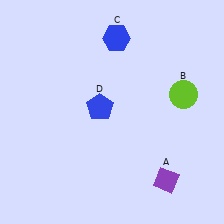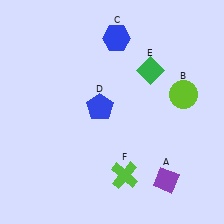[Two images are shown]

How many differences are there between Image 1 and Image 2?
There are 2 differences between the two images.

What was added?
A green diamond (E), a lime cross (F) were added in Image 2.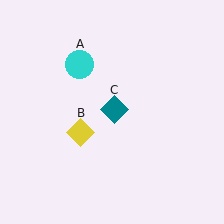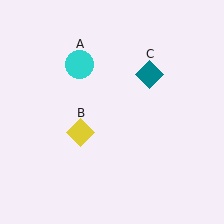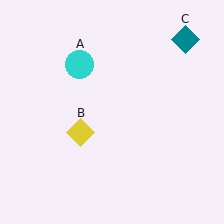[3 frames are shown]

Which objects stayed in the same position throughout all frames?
Cyan circle (object A) and yellow diamond (object B) remained stationary.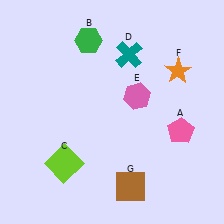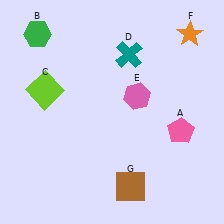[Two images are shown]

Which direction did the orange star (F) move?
The orange star (F) moved up.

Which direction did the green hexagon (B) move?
The green hexagon (B) moved left.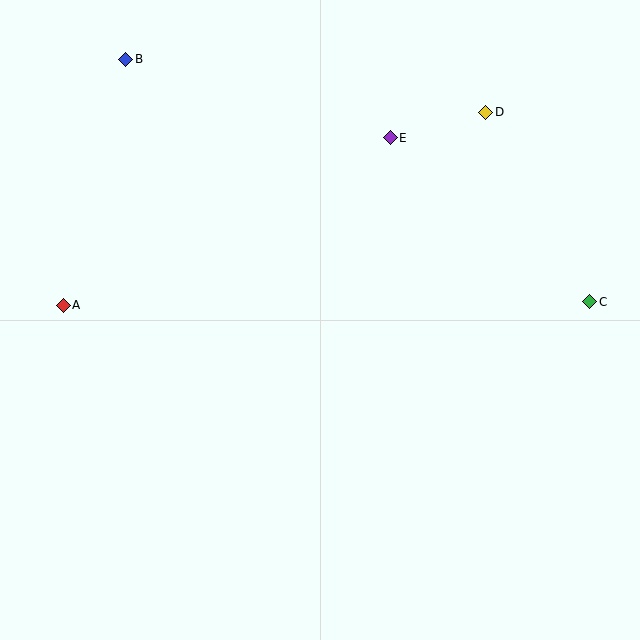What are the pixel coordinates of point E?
Point E is at (390, 138).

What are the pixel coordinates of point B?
Point B is at (126, 59).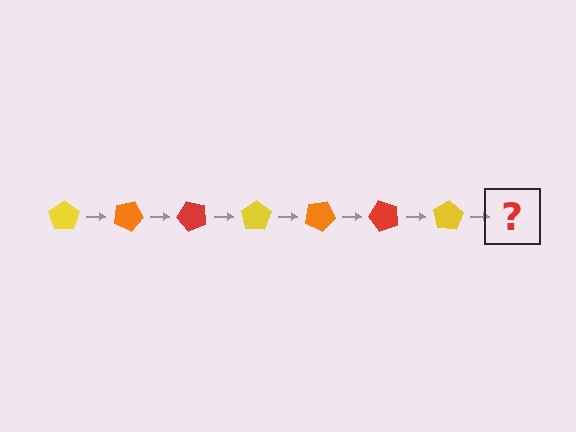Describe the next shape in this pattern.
It should be an orange pentagon, rotated 175 degrees from the start.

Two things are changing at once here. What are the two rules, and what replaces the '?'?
The two rules are that it rotates 25 degrees each step and the color cycles through yellow, orange, and red. The '?' should be an orange pentagon, rotated 175 degrees from the start.